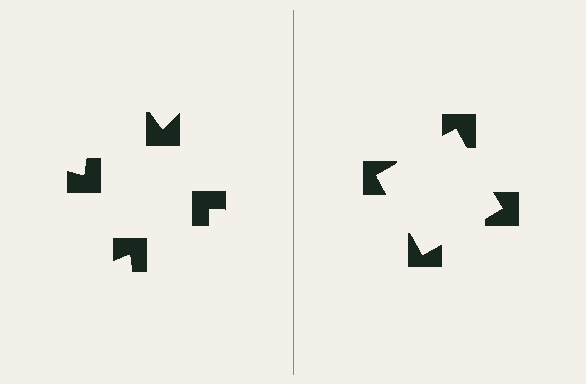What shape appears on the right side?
An illusory square.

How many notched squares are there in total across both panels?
8 — 4 on each side.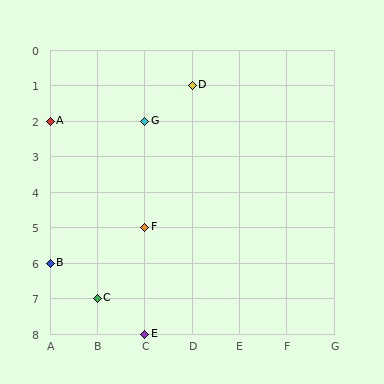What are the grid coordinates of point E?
Point E is at grid coordinates (C, 8).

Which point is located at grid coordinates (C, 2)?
Point G is at (C, 2).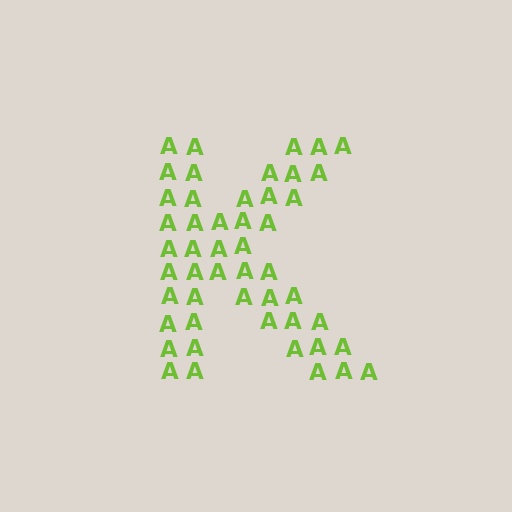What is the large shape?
The large shape is the letter K.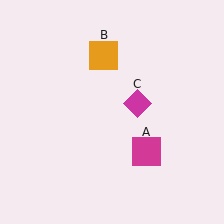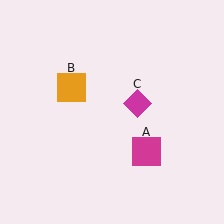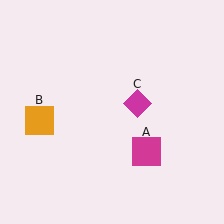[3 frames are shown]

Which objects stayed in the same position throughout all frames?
Magenta square (object A) and magenta diamond (object C) remained stationary.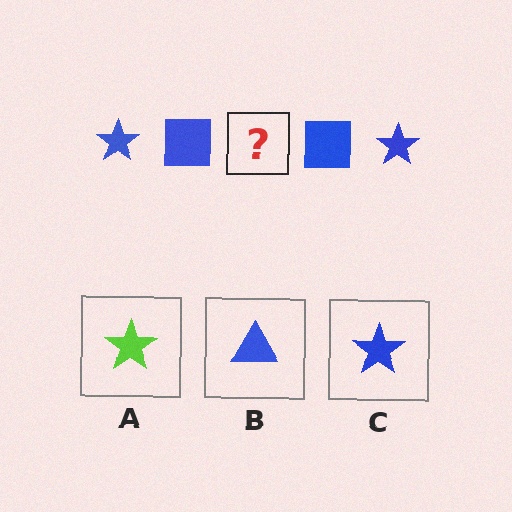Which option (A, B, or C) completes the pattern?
C.